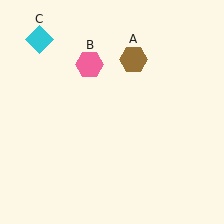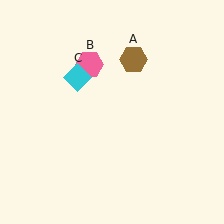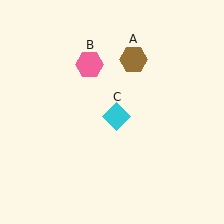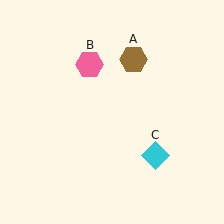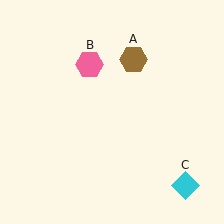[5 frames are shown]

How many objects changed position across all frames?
1 object changed position: cyan diamond (object C).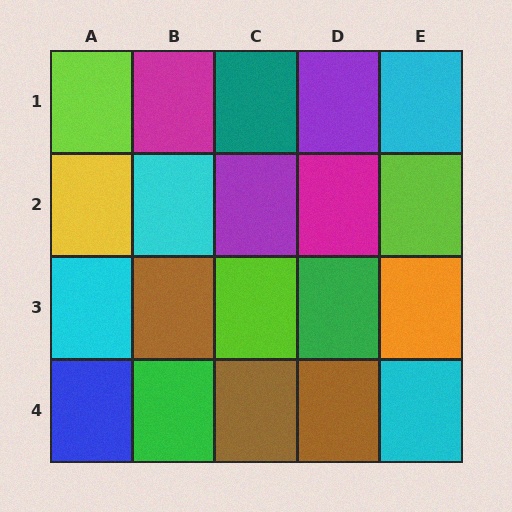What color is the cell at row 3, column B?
Brown.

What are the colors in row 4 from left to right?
Blue, green, brown, brown, cyan.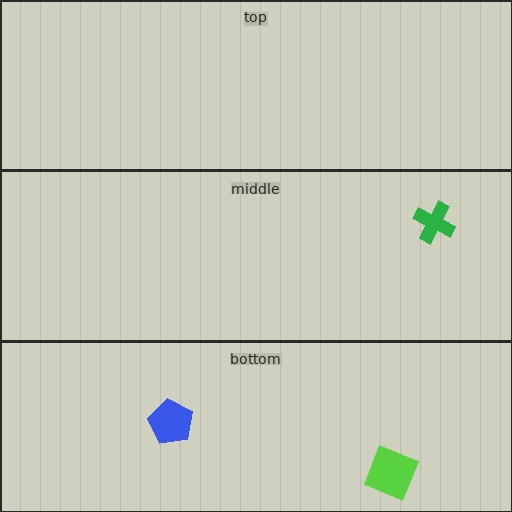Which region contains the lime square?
The bottom region.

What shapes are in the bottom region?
The blue pentagon, the lime square.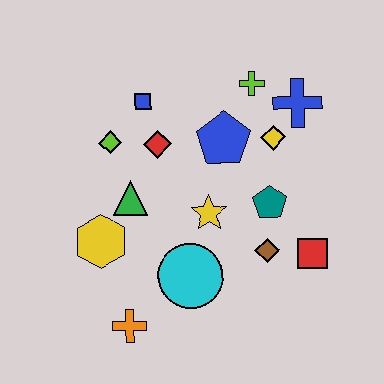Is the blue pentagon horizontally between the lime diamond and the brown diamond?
Yes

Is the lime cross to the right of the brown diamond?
No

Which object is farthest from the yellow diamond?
The orange cross is farthest from the yellow diamond.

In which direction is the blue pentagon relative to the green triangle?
The blue pentagon is to the right of the green triangle.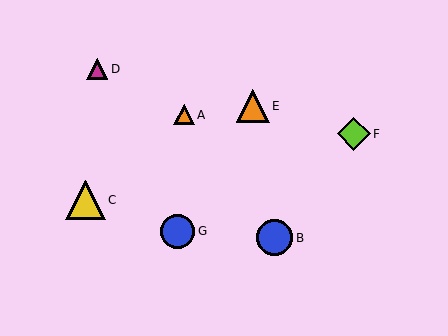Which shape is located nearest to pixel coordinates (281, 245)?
The blue circle (labeled B) at (275, 238) is nearest to that location.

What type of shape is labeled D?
Shape D is a magenta triangle.